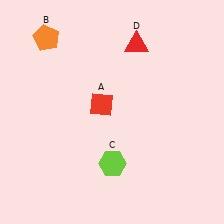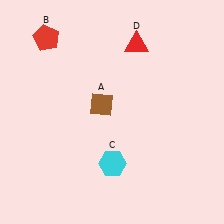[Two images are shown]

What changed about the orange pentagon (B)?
In Image 1, B is orange. In Image 2, it changed to red.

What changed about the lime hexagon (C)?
In Image 1, C is lime. In Image 2, it changed to cyan.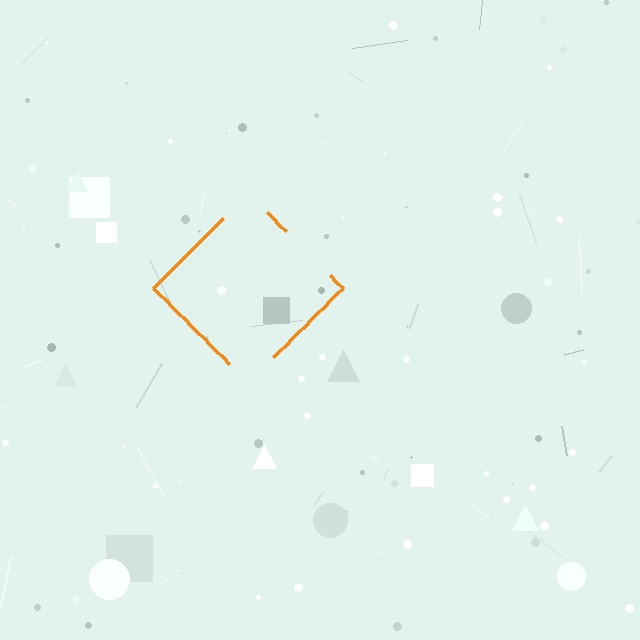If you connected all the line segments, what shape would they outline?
They would outline a diamond.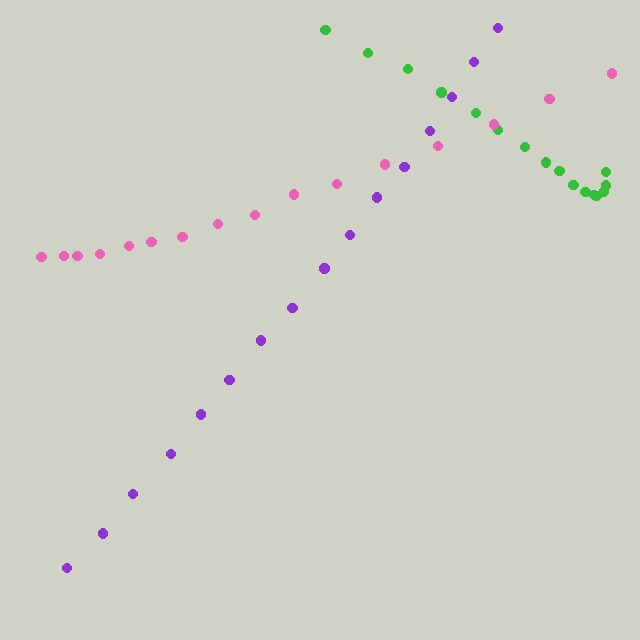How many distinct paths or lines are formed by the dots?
There are 3 distinct paths.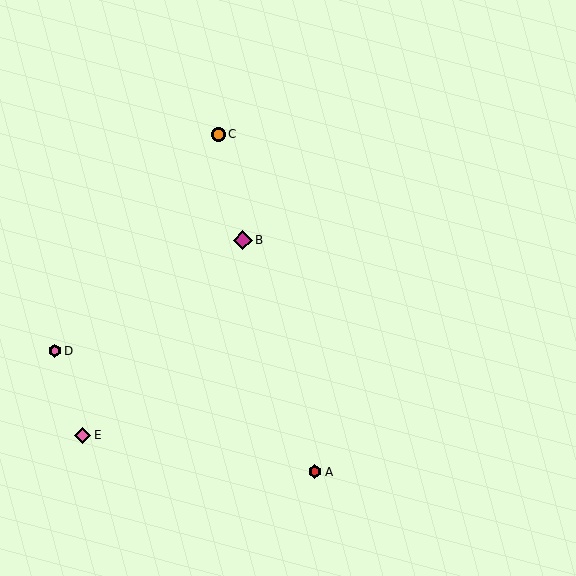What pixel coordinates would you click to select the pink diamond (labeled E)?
Click at (83, 435) to select the pink diamond E.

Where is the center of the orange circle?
The center of the orange circle is at (219, 134).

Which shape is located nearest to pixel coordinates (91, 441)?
The pink diamond (labeled E) at (83, 435) is nearest to that location.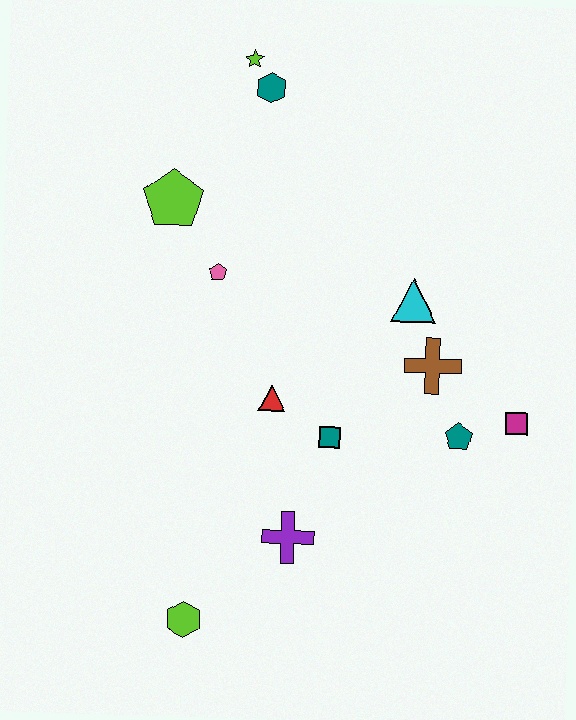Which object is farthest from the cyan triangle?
The lime hexagon is farthest from the cyan triangle.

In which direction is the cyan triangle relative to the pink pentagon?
The cyan triangle is to the right of the pink pentagon.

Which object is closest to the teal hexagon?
The lime star is closest to the teal hexagon.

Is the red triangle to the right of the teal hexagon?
Yes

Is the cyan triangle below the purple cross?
No